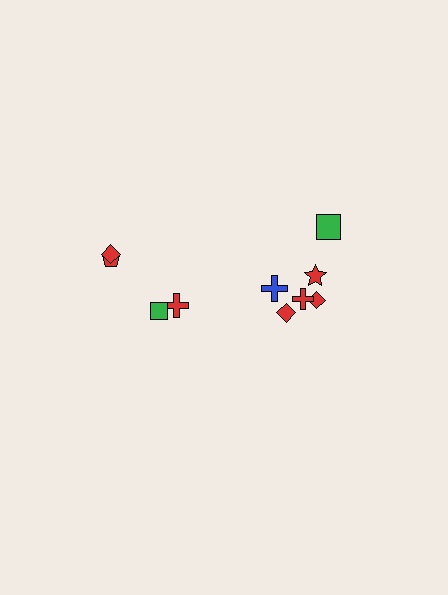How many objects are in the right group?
There are 6 objects.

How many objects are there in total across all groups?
There are 10 objects.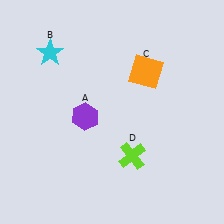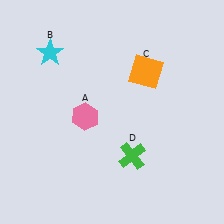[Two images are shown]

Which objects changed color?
A changed from purple to pink. D changed from lime to green.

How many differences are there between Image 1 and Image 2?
There are 2 differences between the two images.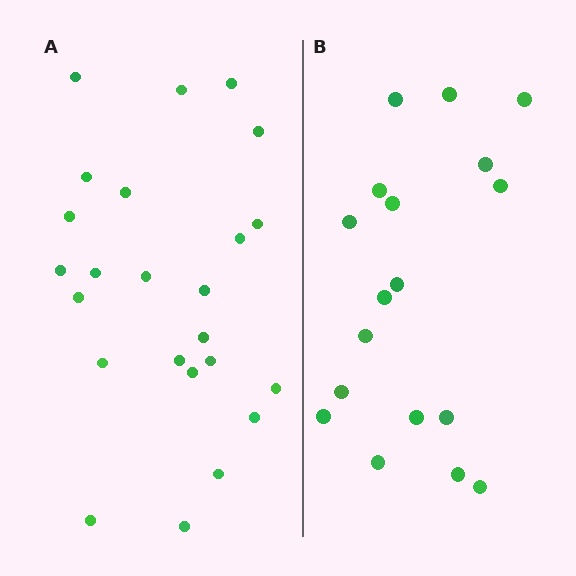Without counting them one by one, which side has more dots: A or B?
Region A (the left region) has more dots.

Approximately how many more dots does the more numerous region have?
Region A has about 6 more dots than region B.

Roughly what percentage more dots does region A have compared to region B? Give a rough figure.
About 35% more.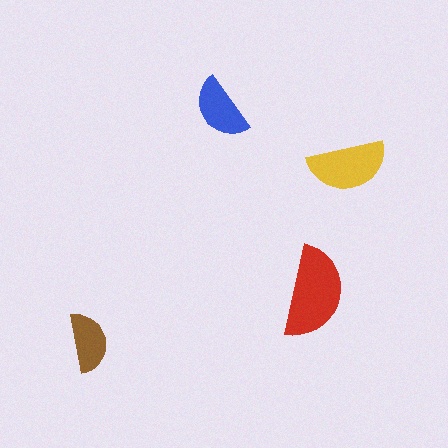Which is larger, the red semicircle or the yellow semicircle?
The red one.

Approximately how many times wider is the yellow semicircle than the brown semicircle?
About 1.5 times wider.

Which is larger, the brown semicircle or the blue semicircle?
The blue one.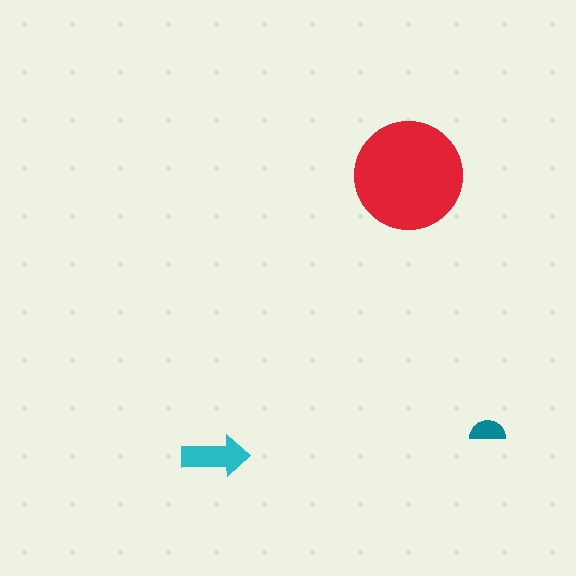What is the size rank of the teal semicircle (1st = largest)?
3rd.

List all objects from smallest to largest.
The teal semicircle, the cyan arrow, the red circle.